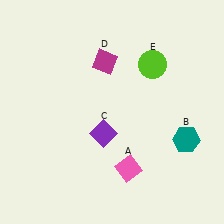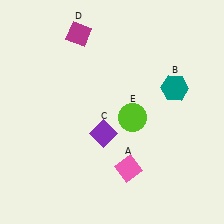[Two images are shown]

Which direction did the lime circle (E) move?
The lime circle (E) moved down.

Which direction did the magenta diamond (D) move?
The magenta diamond (D) moved up.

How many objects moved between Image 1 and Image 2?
3 objects moved between the two images.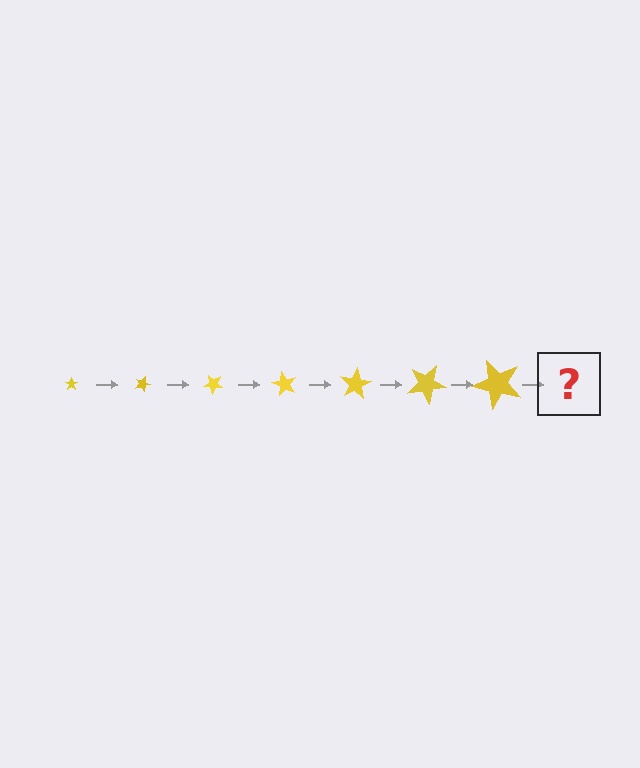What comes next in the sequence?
The next element should be a star, larger than the previous one and rotated 140 degrees from the start.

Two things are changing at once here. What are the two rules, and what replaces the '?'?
The two rules are that the star grows larger each step and it rotates 20 degrees each step. The '?' should be a star, larger than the previous one and rotated 140 degrees from the start.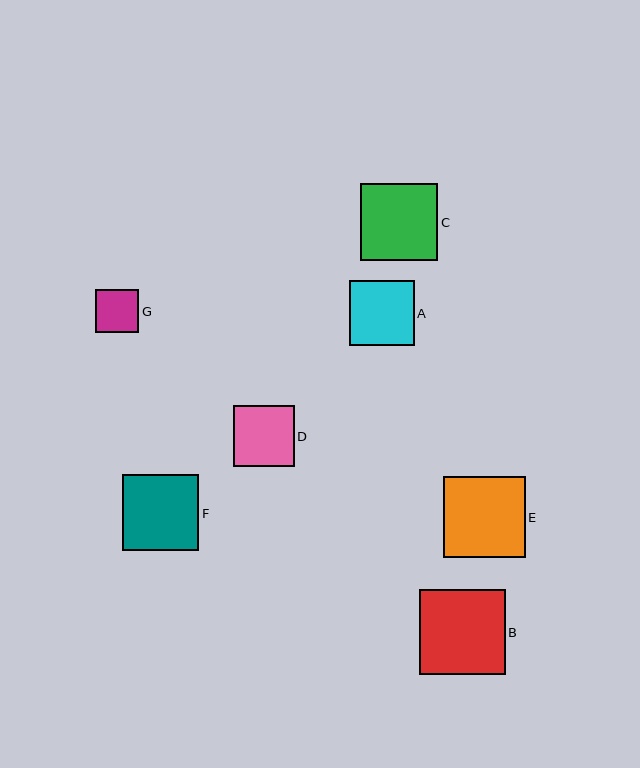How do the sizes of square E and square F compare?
Square E and square F are approximately the same size.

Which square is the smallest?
Square G is the smallest with a size of approximately 43 pixels.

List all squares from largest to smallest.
From largest to smallest: B, E, C, F, A, D, G.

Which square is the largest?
Square B is the largest with a size of approximately 85 pixels.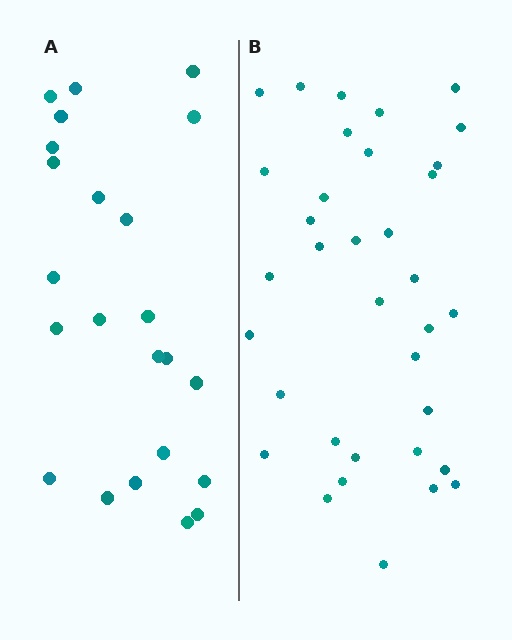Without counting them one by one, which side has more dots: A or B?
Region B (the right region) has more dots.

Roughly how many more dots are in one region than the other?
Region B has roughly 12 or so more dots than region A.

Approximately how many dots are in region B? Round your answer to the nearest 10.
About 40 dots. (The exact count is 35, which rounds to 40.)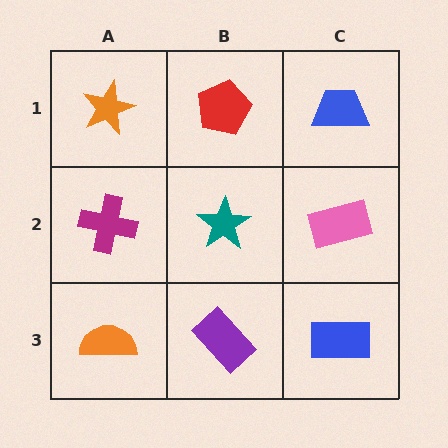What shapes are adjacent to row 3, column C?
A pink rectangle (row 2, column C), a purple rectangle (row 3, column B).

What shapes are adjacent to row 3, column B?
A teal star (row 2, column B), an orange semicircle (row 3, column A), a blue rectangle (row 3, column C).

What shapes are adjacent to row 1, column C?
A pink rectangle (row 2, column C), a red pentagon (row 1, column B).